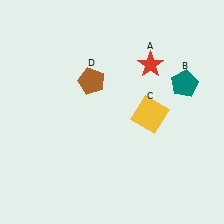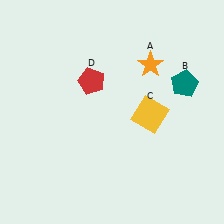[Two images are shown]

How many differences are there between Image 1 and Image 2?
There are 2 differences between the two images.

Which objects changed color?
A changed from red to orange. D changed from brown to red.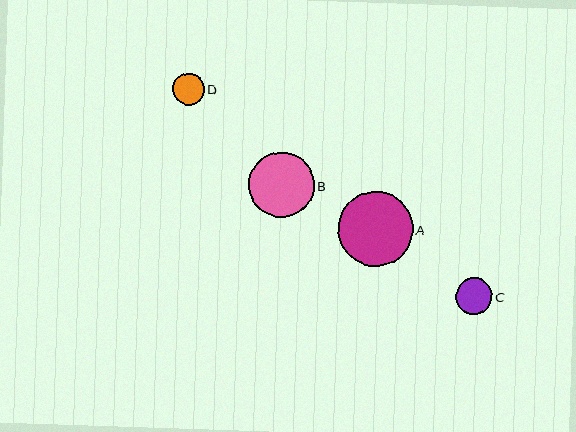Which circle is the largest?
Circle A is the largest with a size of approximately 75 pixels.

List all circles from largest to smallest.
From largest to smallest: A, B, C, D.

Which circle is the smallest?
Circle D is the smallest with a size of approximately 32 pixels.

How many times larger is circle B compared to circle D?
Circle B is approximately 2.0 times the size of circle D.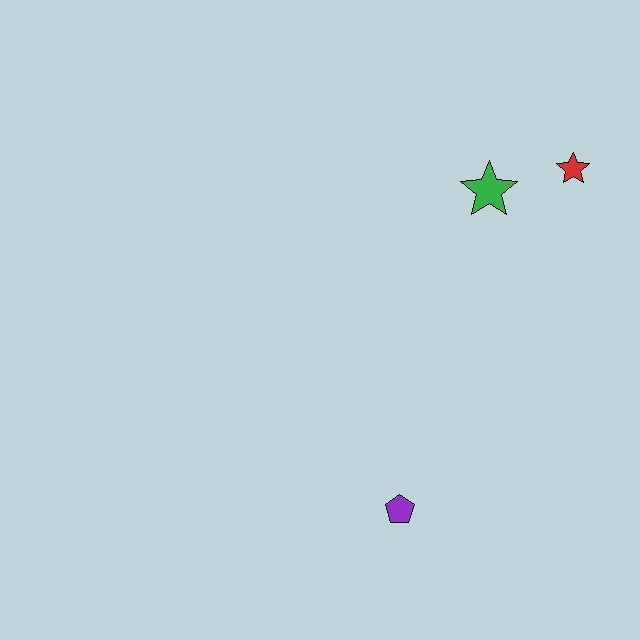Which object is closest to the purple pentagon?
The green star is closest to the purple pentagon.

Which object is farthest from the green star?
The purple pentagon is farthest from the green star.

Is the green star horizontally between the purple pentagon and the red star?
Yes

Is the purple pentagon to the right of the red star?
No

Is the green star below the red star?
Yes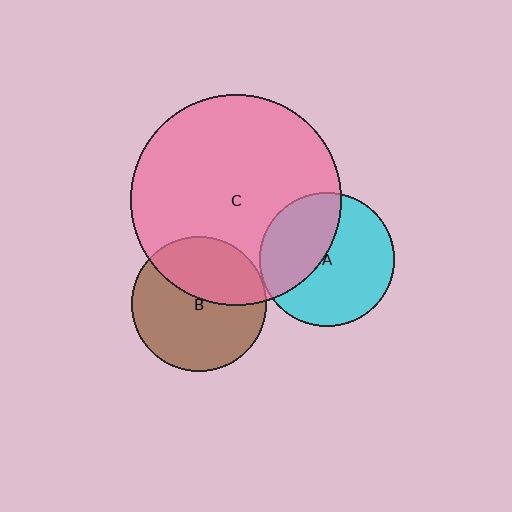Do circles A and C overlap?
Yes.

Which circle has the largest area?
Circle C (pink).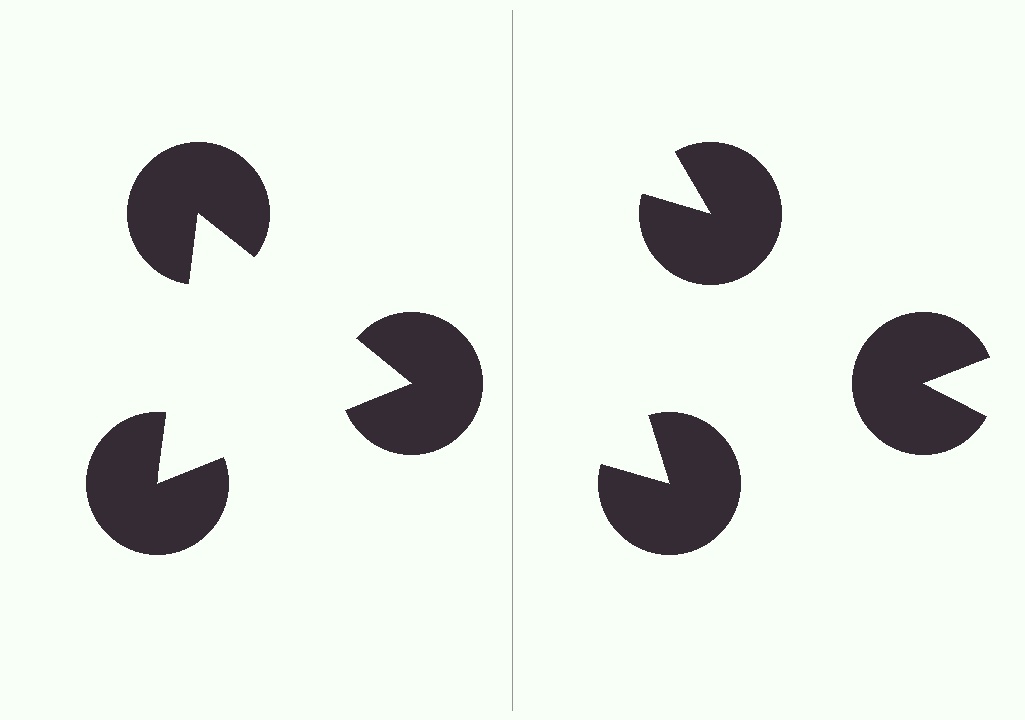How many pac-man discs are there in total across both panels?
6 — 3 on each side.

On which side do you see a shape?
An illusory triangle appears on the left side. On the right side the wedge cuts are rotated, so no coherent shape forms.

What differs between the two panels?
The pac-man discs are positioned identically on both sides; only the wedge orientations differ. On the left they align to a triangle; on the right they are misaligned.